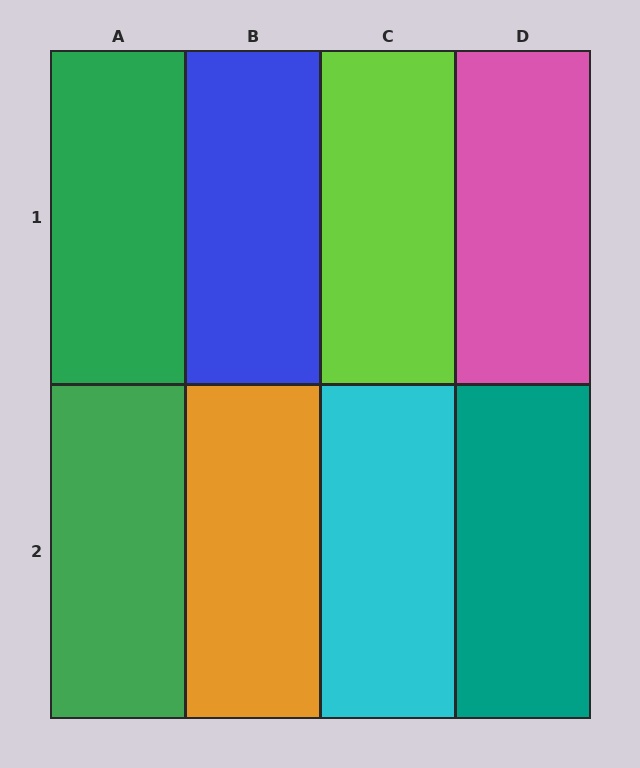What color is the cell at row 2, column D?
Teal.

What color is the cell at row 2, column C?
Cyan.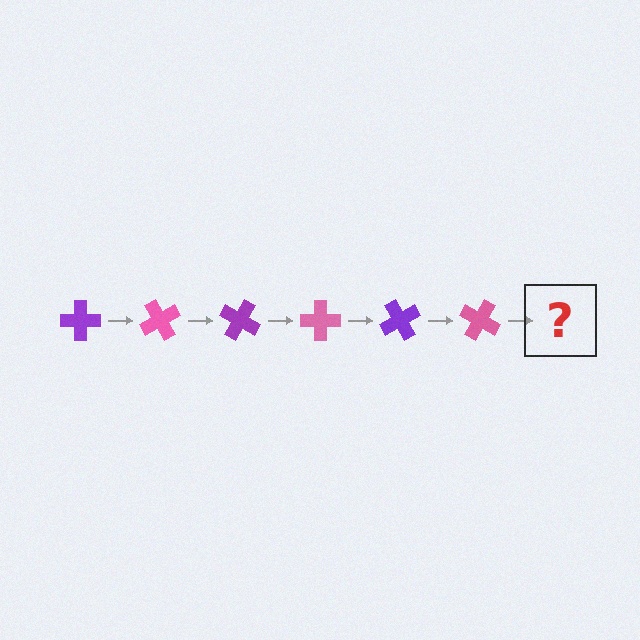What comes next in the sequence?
The next element should be a purple cross, rotated 360 degrees from the start.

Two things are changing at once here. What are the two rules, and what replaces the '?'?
The two rules are that it rotates 60 degrees each step and the color cycles through purple and pink. The '?' should be a purple cross, rotated 360 degrees from the start.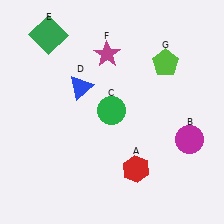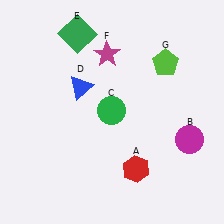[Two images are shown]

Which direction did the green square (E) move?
The green square (E) moved right.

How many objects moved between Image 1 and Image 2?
1 object moved between the two images.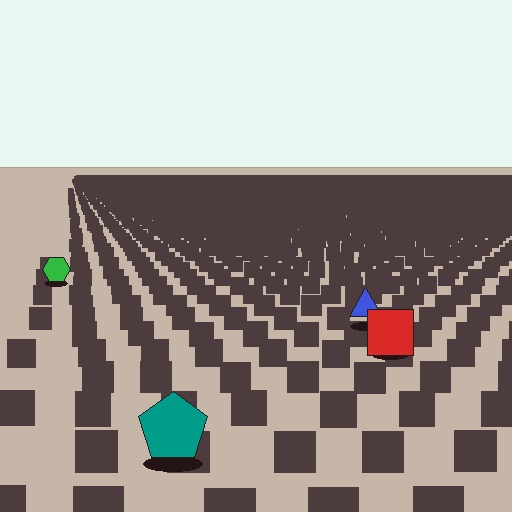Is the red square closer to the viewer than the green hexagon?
Yes. The red square is closer — you can tell from the texture gradient: the ground texture is coarser near it.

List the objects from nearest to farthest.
From nearest to farthest: the teal pentagon, the red square, the blue triangle, the green hexagon.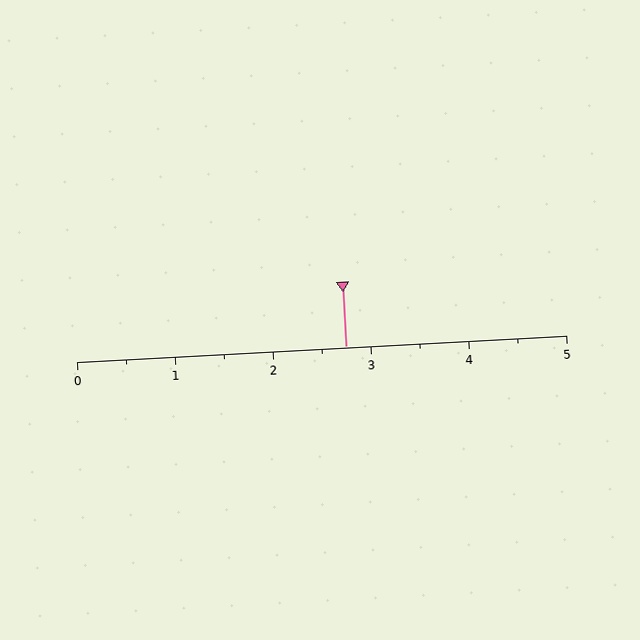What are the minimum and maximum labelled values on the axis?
The axis runs from 0 to 5.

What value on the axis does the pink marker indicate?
The marker indicates approximately 2.8.